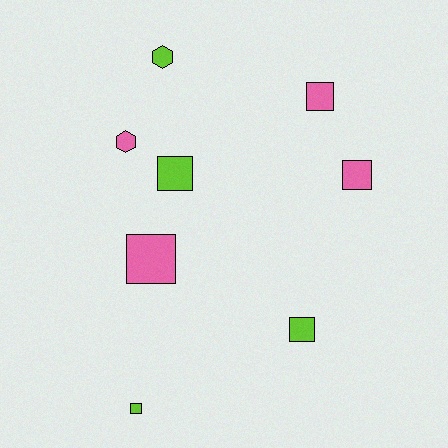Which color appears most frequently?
Pink, with 4 objects.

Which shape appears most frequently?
Square, with 6 objects.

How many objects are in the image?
There are 8 objects.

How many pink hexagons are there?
There is 1 pink hexagon.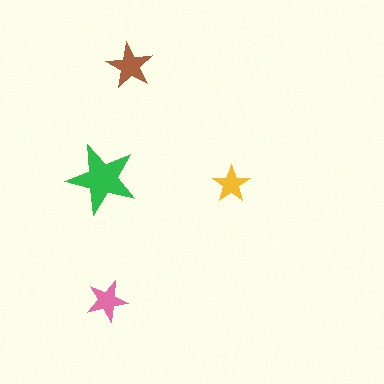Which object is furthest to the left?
The green star is leftmost.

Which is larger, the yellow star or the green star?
The green one.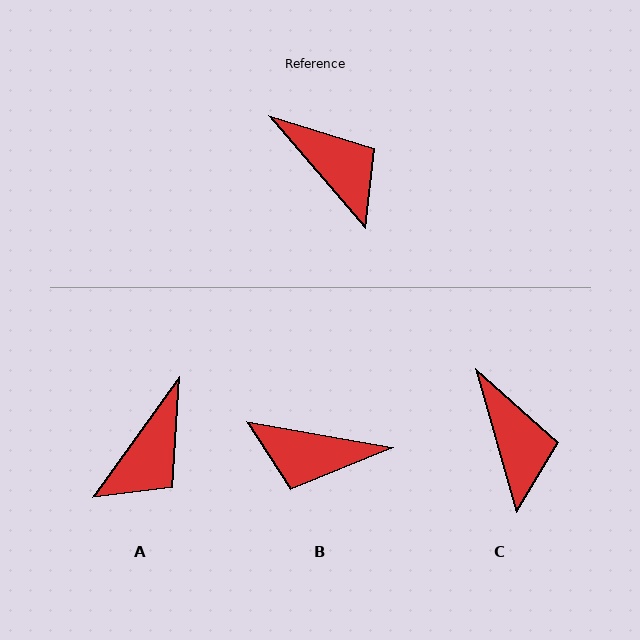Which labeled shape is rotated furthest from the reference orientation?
B, about 141 degrees away.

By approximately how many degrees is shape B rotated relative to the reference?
Approximately 141 degrees clockwise.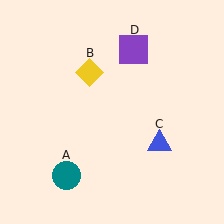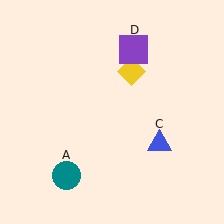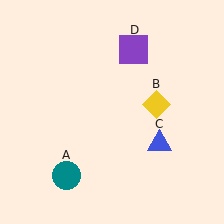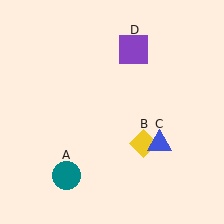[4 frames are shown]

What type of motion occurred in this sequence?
The yellow diamond (object B) rotated clockwise around the center of the scene.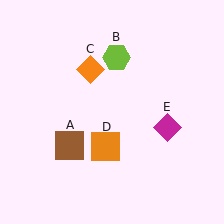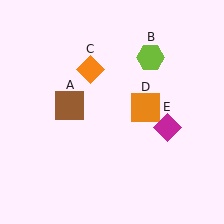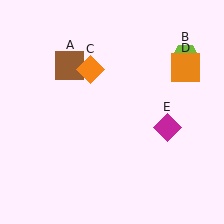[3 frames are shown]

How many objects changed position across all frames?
3 objects changed position: brown square (object A), lime hexagon (object B), orange square (object D).